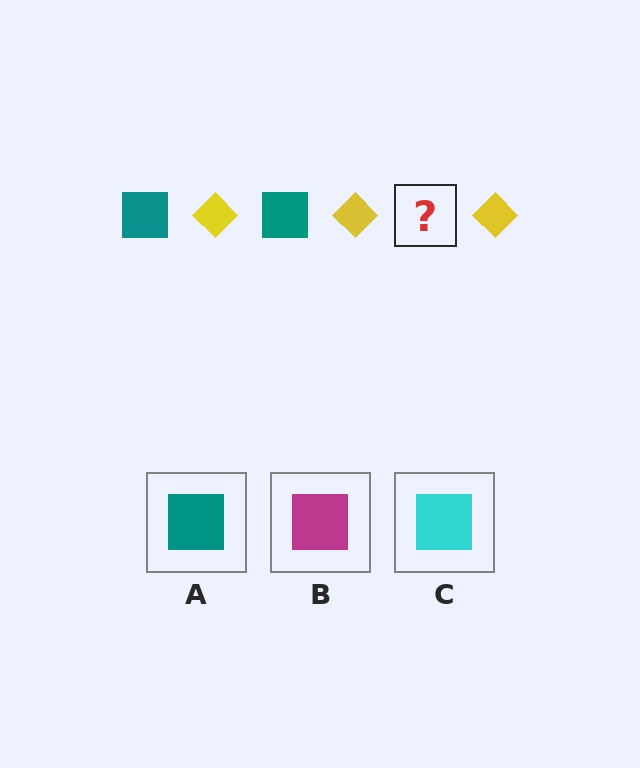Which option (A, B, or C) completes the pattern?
A.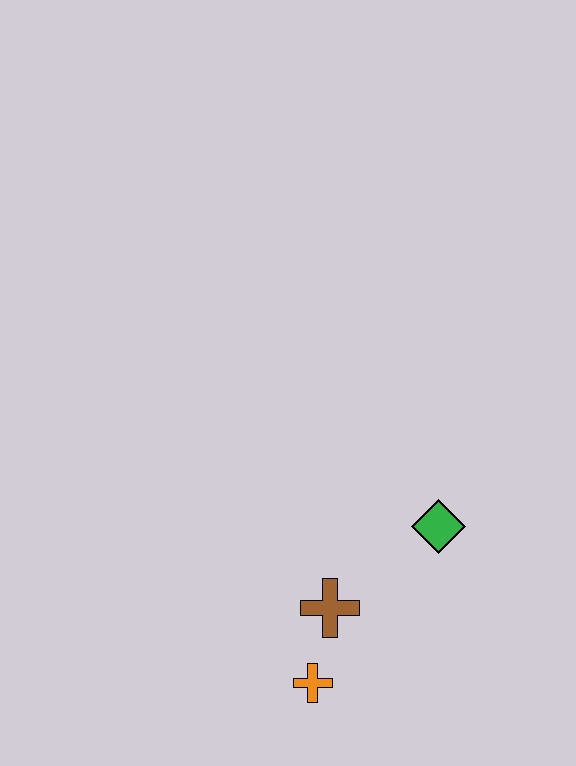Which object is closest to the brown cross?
The orange cross is closest to the brown cross.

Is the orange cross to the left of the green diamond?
Yes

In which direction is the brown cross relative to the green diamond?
The brown cross is to the left of the green diamond.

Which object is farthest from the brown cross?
The green diamond is farthest from the brown cross.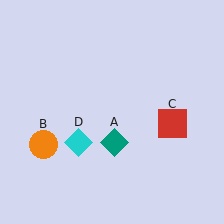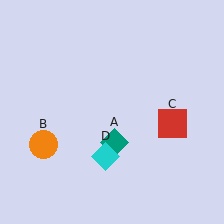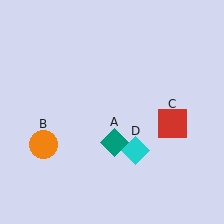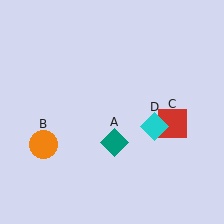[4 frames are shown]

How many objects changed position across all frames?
1 object changed position: cyan diamond (object D).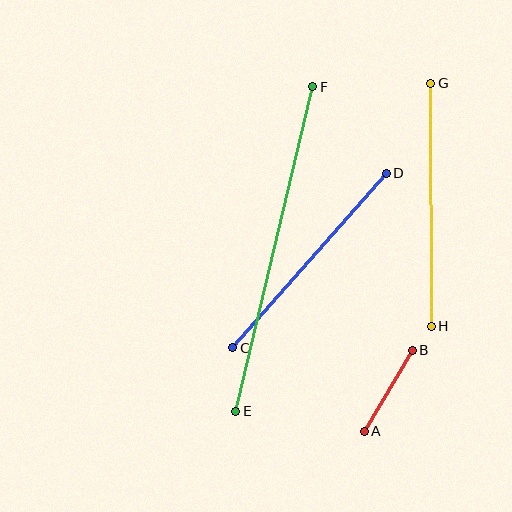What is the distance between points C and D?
The distance is approximately 233 pixels.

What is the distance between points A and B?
The distance is approximately 94 pixels.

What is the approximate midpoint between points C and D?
The midpoint is at approximately (309, 261) pixels.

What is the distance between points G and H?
The distance is approximately 243 pixels.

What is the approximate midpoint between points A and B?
The midpoint is at approximately (388, 391) pixels.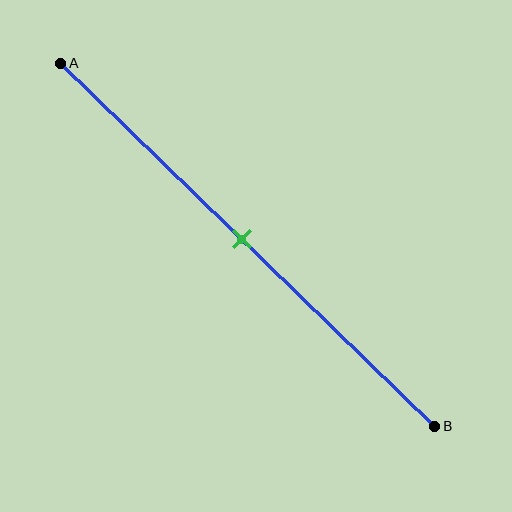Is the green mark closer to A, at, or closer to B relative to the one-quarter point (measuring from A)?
The green mark is closer to point B than the one-quarter point of segment AB.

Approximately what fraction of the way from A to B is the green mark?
The green mark is approximately 50% of the way from A to B.